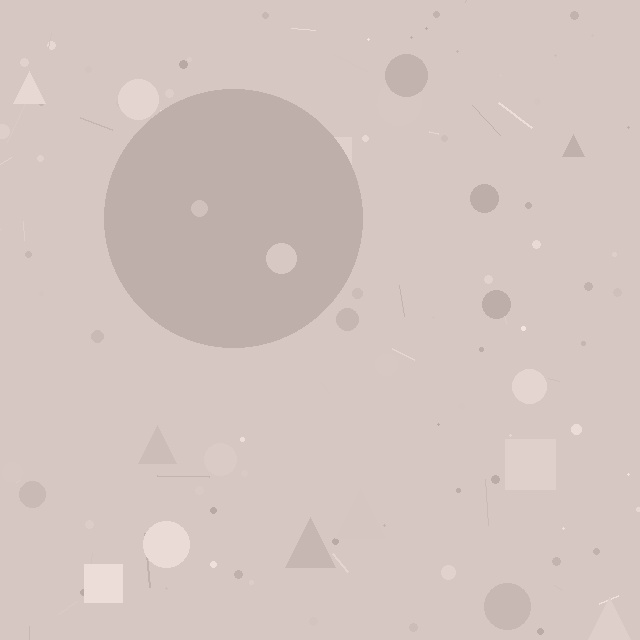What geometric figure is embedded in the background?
A circle is embedded in the background.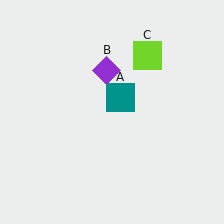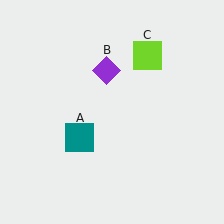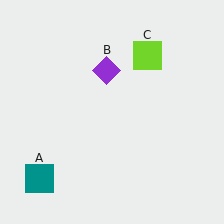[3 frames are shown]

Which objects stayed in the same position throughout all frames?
Purple diamond (object B) and lime square (object C) remained stationary.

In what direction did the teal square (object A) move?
The teal square (object A) moved down and to the left.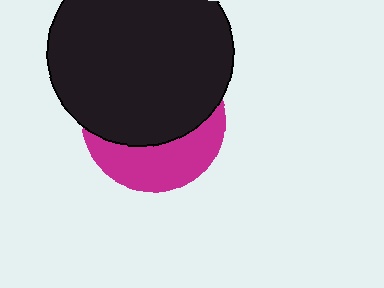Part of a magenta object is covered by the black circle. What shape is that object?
It is a circle.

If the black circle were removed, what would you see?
You would see the complete magenta circle.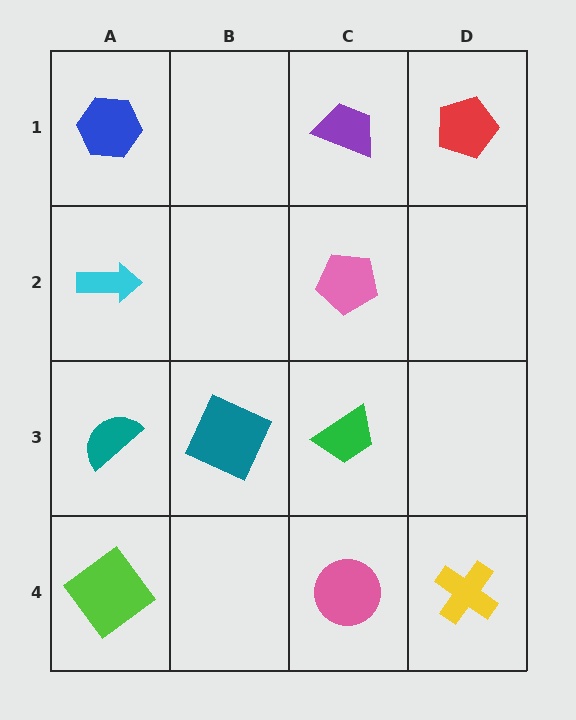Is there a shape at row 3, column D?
No, that cell is empty.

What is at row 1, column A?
A blue hexagon.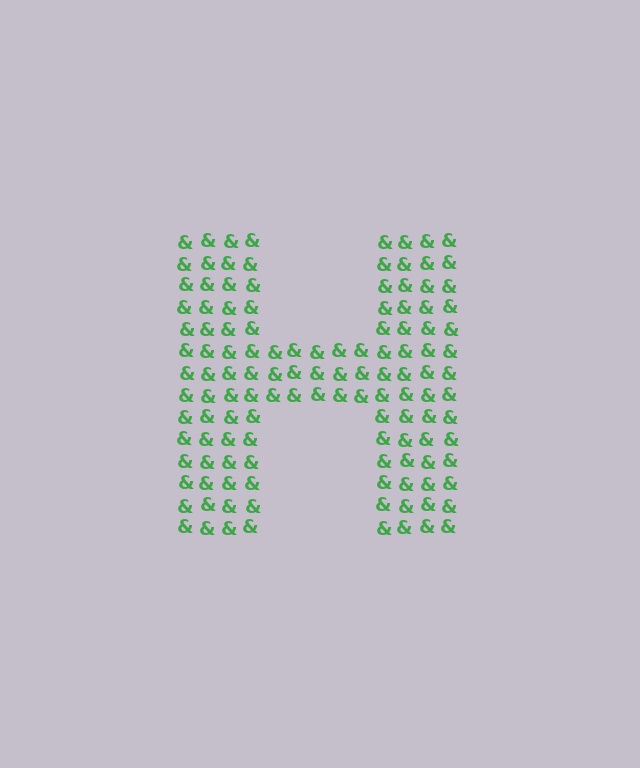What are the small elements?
The small elements are ampersands.